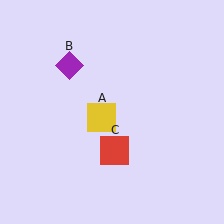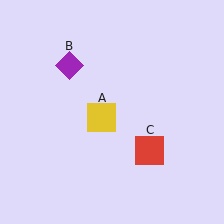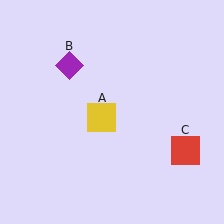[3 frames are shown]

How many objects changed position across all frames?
1 object changed position: red square (object C).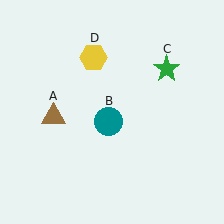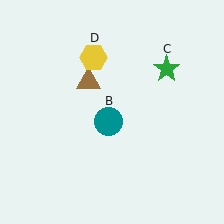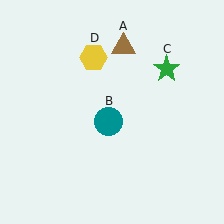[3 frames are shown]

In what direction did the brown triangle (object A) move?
The brown triangle (object A) moved up and to the right.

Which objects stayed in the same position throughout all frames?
Teal circle (object B) and green star (object C) and yellow hexagon (object D) remained stationary.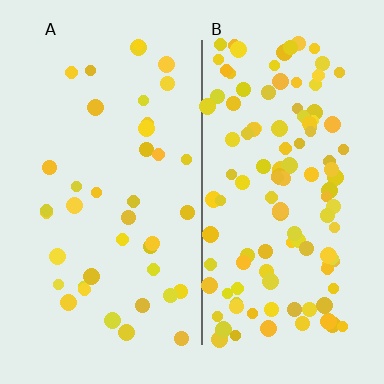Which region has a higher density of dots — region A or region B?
B (the right).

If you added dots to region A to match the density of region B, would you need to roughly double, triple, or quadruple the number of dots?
Approximately triple.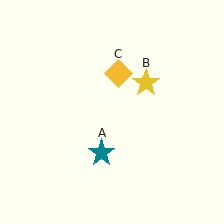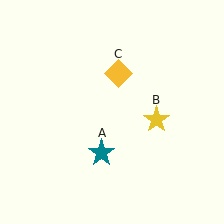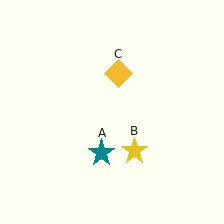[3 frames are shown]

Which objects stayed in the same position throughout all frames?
Teal star (object A) and yellow diamond (object C) remained stationary.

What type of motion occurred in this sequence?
The yellow star (object B) rotated clockwise around the center of the scene.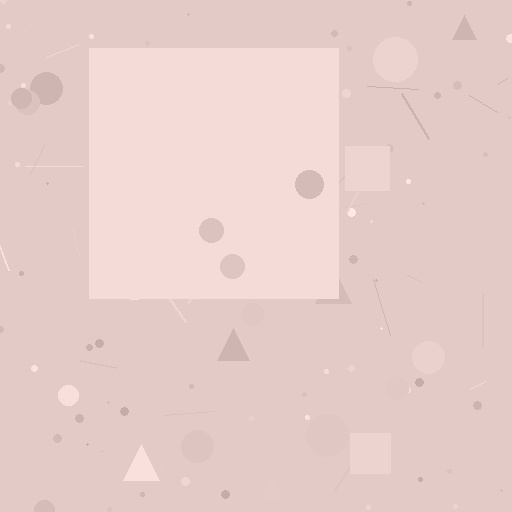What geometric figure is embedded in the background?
A square is embedded in the background.